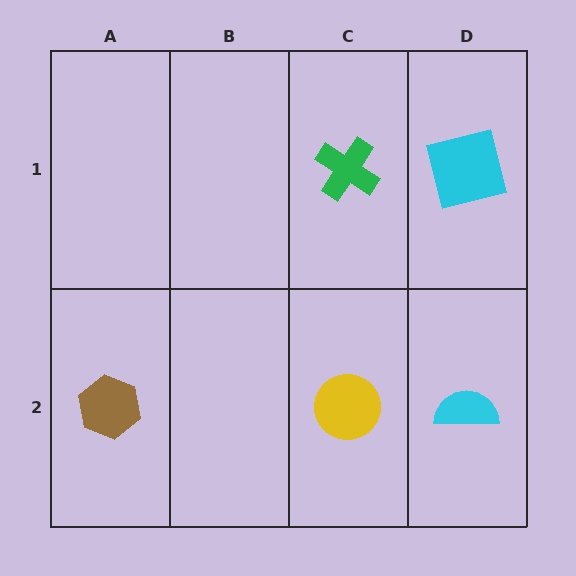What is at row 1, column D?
A cyan square.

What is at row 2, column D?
A cyan semicircle.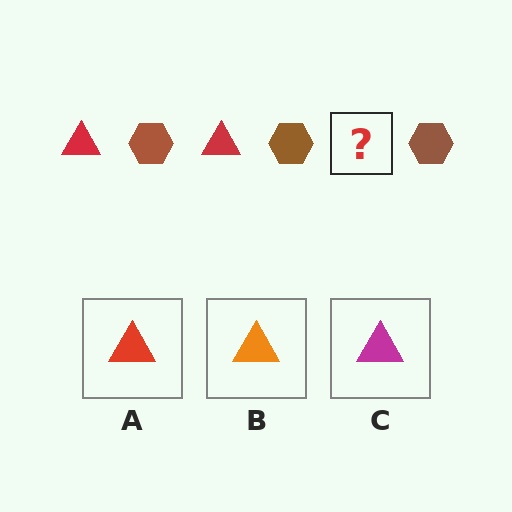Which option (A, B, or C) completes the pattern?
A.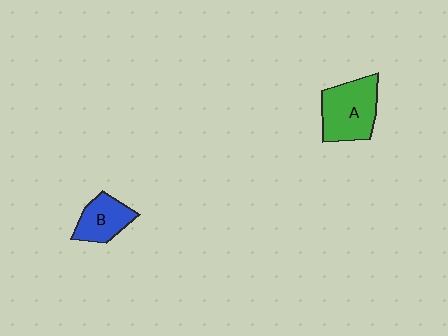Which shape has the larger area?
Shape A (green).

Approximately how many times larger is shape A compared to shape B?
Approximately 1.5 times.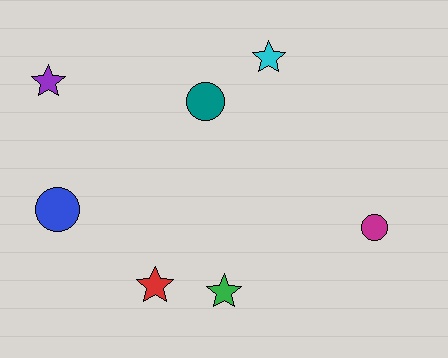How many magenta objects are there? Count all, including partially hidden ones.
There is 1 magenta object.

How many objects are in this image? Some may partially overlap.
There are 7 objects.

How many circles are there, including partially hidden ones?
There are 3 circles.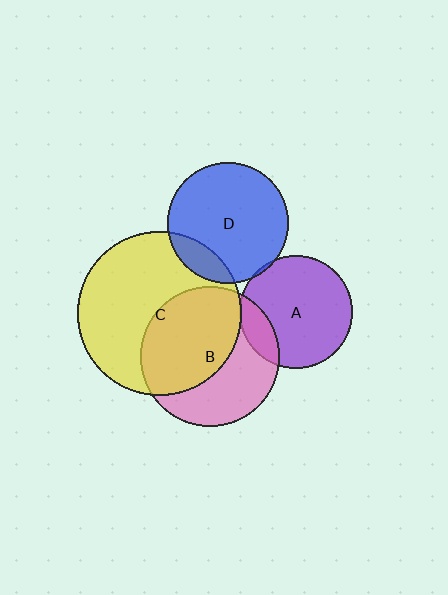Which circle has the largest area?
Circle C (yellow).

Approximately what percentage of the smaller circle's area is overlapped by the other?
Approximately 55%.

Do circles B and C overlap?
Yes.